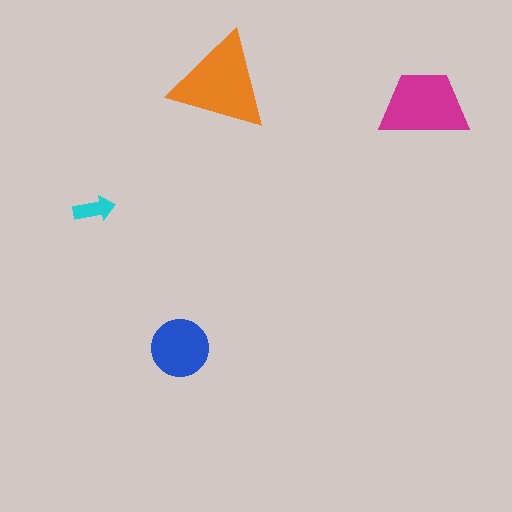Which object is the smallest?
The cyan arrow.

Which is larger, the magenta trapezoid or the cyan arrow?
The magenta trapezoid.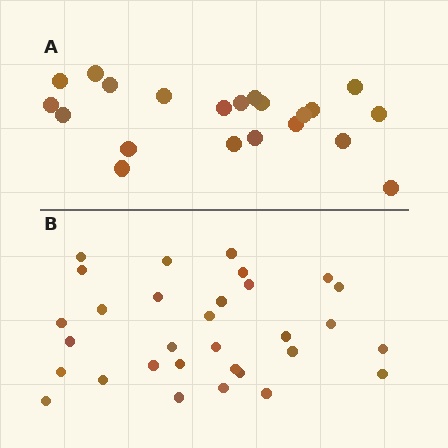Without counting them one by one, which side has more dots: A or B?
Region B (the bottom region) has more dots.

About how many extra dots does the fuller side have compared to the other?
Region B has roughly 10 or so more dots than region A.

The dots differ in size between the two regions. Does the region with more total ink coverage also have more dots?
No. Region A has more total ink coverage because its dots are larger, but region B actually contains more individual dots. Total area can be misleading — the number of items is what matters here.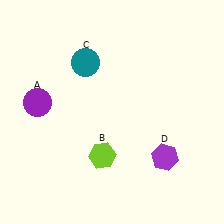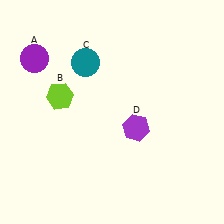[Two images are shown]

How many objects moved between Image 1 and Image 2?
3 objects moved between the two images.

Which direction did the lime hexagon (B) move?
The lime hexagon (B) moved up.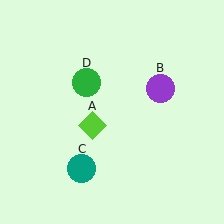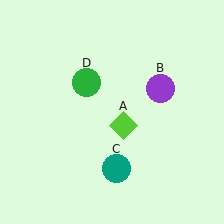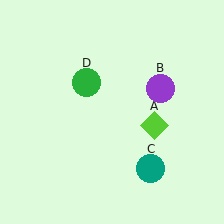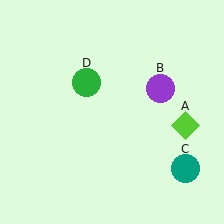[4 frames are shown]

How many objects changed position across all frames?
2 objects changed position: lime diamond (object A), teal circle (object C).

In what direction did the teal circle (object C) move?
The teal circle (object C) moved right.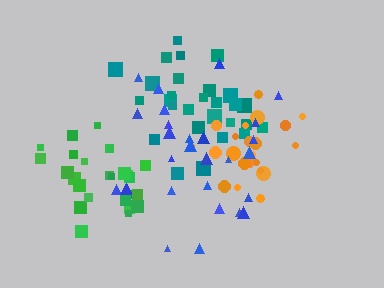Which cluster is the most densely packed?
Green.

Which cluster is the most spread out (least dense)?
Blue.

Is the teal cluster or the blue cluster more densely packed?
Teal.